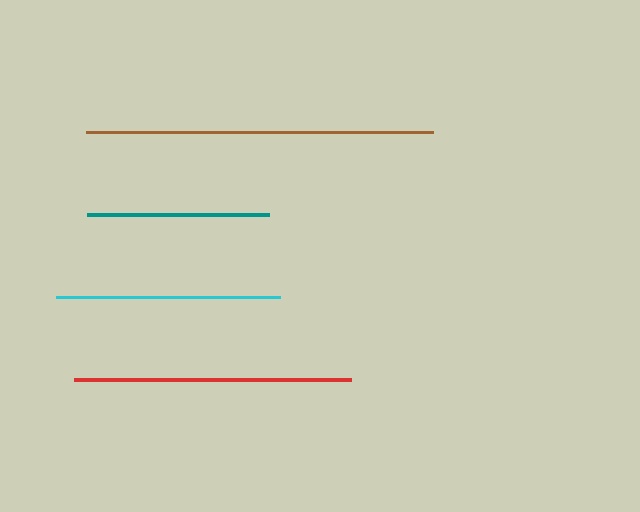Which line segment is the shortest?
The teal line is the shortest at approximately 182 pixels.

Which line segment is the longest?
The brown line is the longest at approximately 347 pixels.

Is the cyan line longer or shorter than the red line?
The red line is longer than the cyan line.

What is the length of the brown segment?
The brown segment is approximately 347 pixels long.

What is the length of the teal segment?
The teal segment is approximately 182 pixels long.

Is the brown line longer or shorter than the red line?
The brown line is longer than the red line.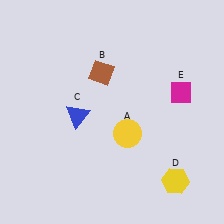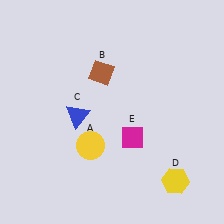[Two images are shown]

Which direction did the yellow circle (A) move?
The yellow circle (A) moved left.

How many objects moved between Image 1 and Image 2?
2 objects moved between the two images.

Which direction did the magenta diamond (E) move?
The magenta diamond (E) moved left.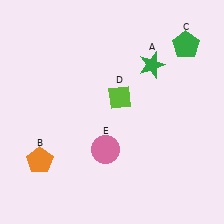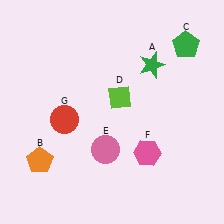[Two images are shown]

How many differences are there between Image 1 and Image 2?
There are 2 differences between the two images.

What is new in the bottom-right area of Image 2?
A pink hexagon (F) was added in the bottom-right area of Image 2.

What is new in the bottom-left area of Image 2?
A red circle (G) was added in the bottom-left area of Image 2.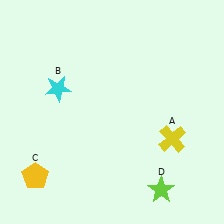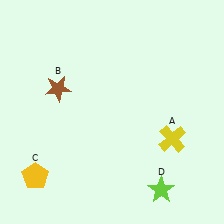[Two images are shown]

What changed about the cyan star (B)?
In Image 1, B is cyan. In Image 2, it changed to brown.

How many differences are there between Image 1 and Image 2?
There is 1 difference between the two images.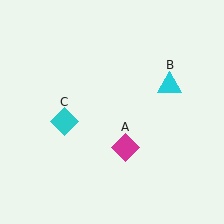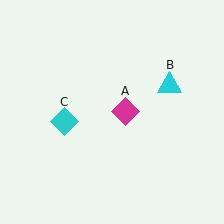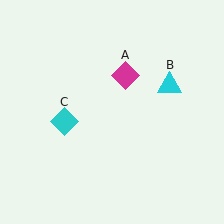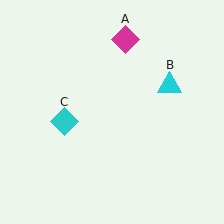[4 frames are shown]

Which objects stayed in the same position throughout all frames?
Cyan triangle (object B) and cyan diamond (object C) remained stationary.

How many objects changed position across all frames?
1 object changed position: magenta diamond (object A).